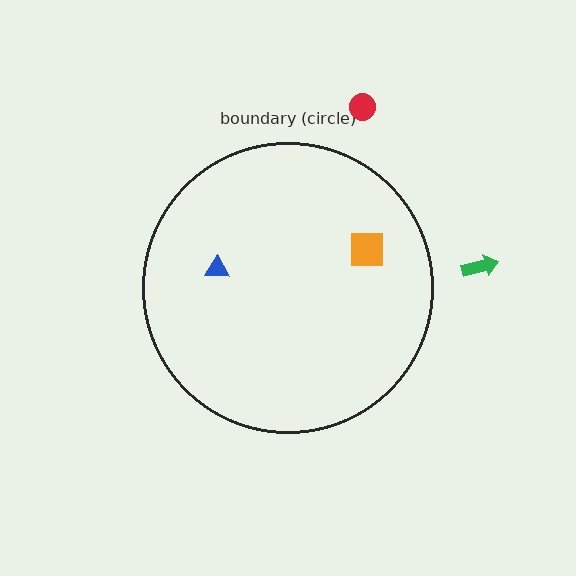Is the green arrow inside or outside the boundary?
Outside.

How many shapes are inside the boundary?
2 inside, 2 outside.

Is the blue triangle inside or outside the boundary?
Inside.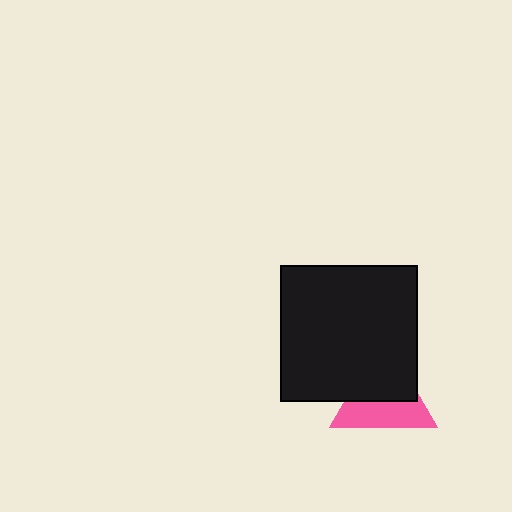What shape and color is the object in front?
The object in front is a black square.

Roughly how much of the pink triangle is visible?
About half of it is visible (roughly 48%).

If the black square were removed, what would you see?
You would see the complete pink triangle.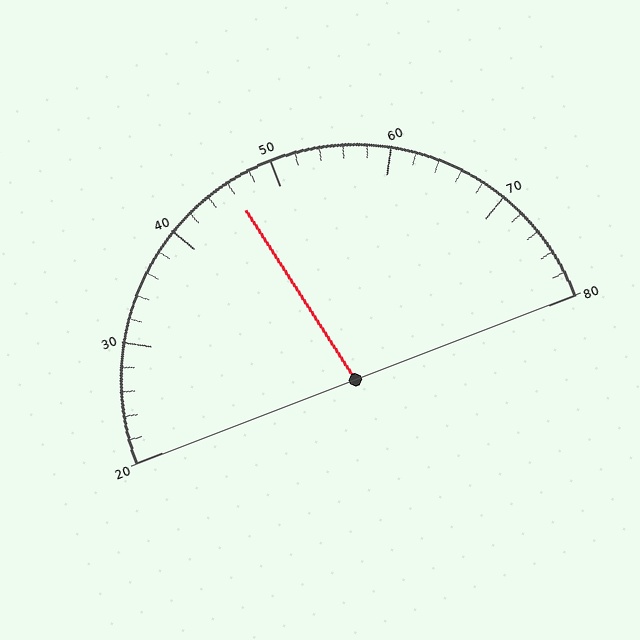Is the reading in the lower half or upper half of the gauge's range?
The reading is in the lower half of the range (20 to 80).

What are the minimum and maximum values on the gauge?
The gauge ranges from 20 to 80.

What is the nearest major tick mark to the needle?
The nearest major tick mark is 50.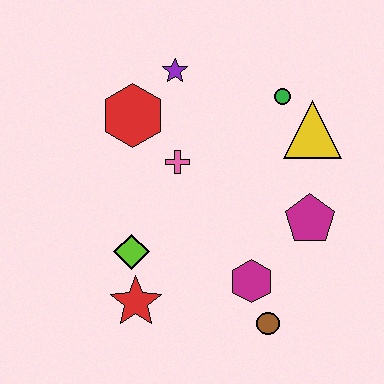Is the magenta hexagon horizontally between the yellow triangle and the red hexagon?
Yes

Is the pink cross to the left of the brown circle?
Yes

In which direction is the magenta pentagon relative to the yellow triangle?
The magenta pentagon is below the yellow triangle.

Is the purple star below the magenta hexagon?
No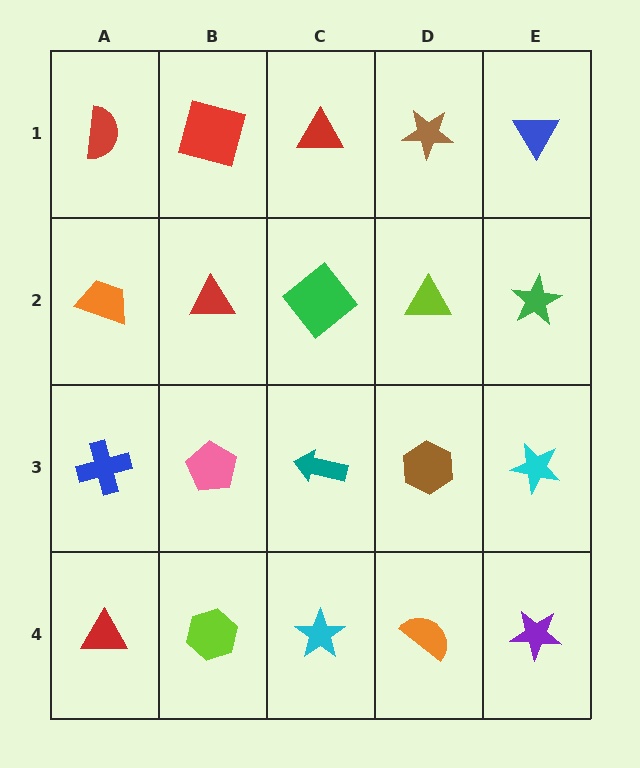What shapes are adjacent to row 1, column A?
An orange trapezoid (row 2, column A), a red square (row 1, column B).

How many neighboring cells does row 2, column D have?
4.